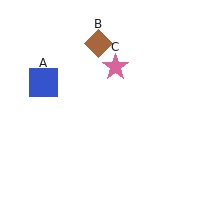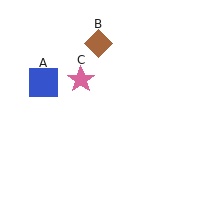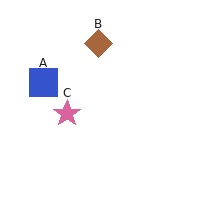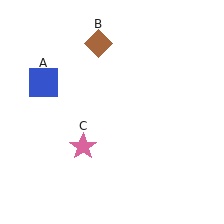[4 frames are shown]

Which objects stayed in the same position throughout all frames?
Blue square (object A) and brown diamond (object B) remained stationary.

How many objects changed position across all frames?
1 object changed position: pink star (object C).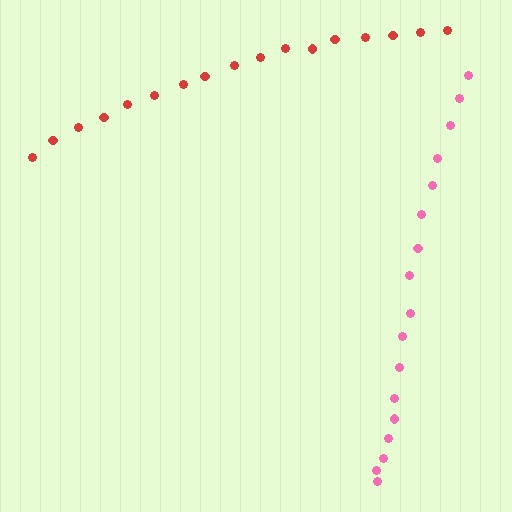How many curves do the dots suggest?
There are 2 distinct paths.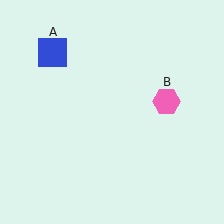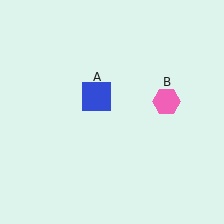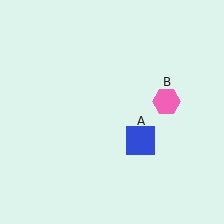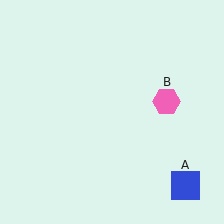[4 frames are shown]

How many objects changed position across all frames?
1 object changed position: blue square (object A).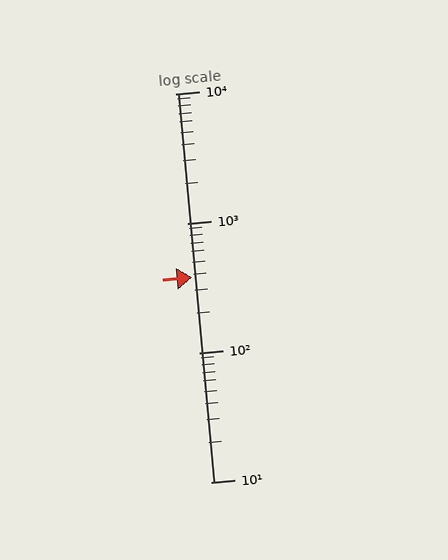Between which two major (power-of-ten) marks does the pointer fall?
The pointer is between 100 and 1000.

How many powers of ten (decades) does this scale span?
The scale spans 3 decades, from 10 to 10000.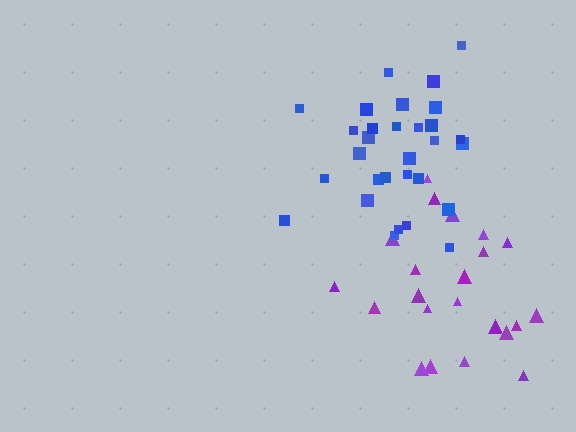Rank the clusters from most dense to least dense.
blue, purple.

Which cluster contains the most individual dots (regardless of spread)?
Blue (30).